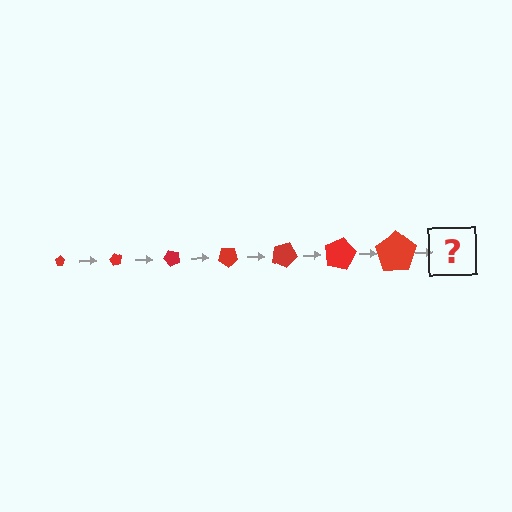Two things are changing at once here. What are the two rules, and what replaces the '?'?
The two rules are that the pentagon grows larger each step and it rotates 60 degrees each step. The '?' should be a pentagon, larger than the previous one and rotated 420 degrees from the start.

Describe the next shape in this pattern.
It should be a pentagon, larger than the previous one and rotated 420 degrees from the start.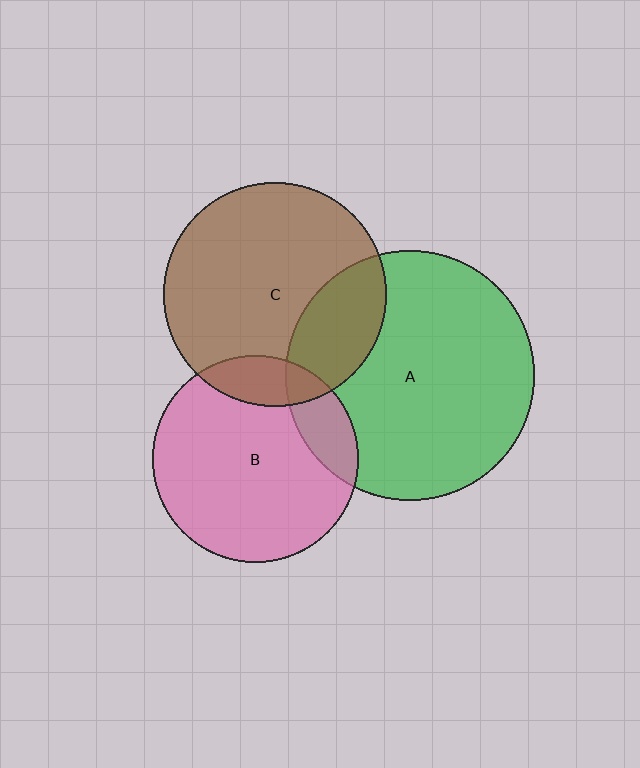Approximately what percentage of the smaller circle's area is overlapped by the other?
Approximately 25%.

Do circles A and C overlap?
Yes.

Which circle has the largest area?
Circle A (green).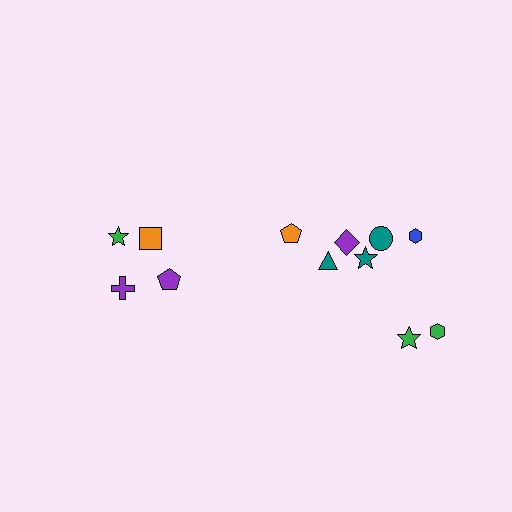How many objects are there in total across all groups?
There are 12 objects.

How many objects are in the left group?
There are 4 objects.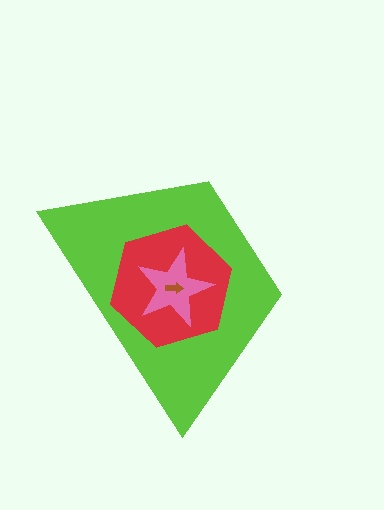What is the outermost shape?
The lime trapezoid.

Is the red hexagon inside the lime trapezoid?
Yes.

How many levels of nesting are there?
4.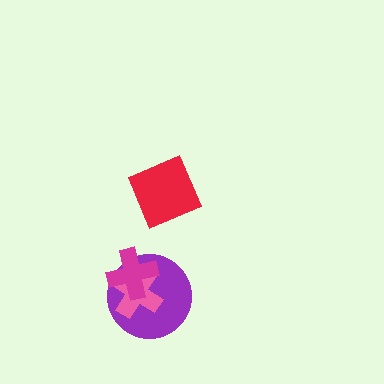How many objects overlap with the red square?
0 objects overlap with the red square.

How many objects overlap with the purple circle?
2 objects overlap with the purple circle.